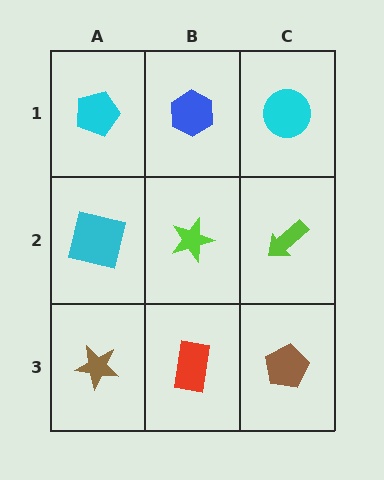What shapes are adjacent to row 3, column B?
A lime star (row 2, column B), a brown star (row 3, column A), a brown pentagon (row 3, column C).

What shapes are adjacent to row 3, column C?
A lime arrow (row 2, column C), a red rectangle (row 3, column B).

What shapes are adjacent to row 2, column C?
A cyan circle (row 1, column C), a brown pentagon (row 3, column C), a lime star (row 2, column B).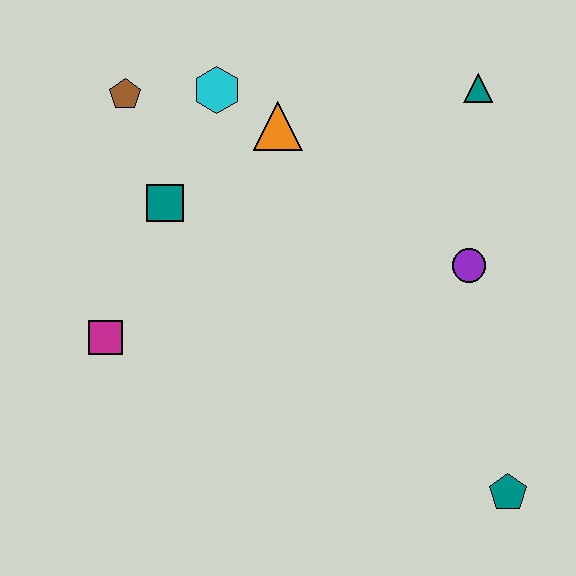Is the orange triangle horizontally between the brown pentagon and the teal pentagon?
Yes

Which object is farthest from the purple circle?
The brown pentagon is farthest from the purple circle.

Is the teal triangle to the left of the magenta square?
No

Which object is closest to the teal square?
The brown pentagon is closest to the teal square.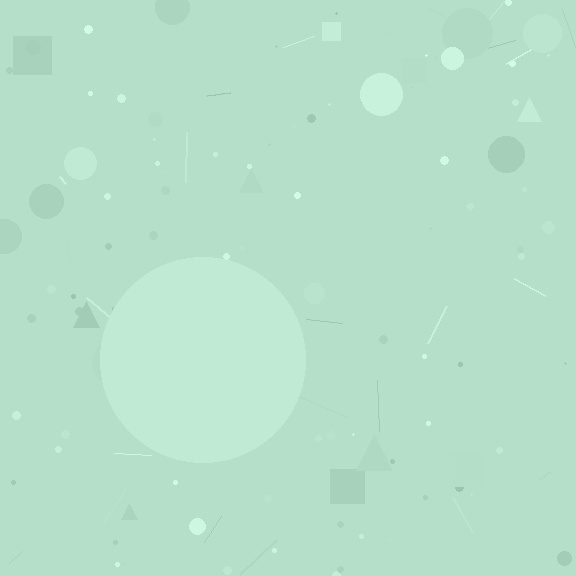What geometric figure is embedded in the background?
A circle is embedded in the background.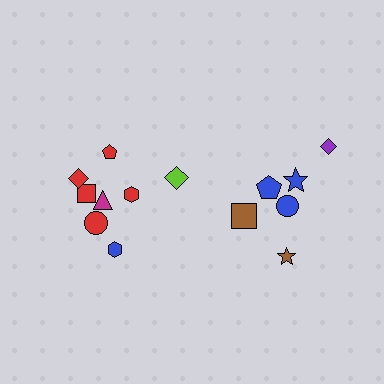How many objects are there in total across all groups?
There are 14 objects.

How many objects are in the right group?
There are 6 objects.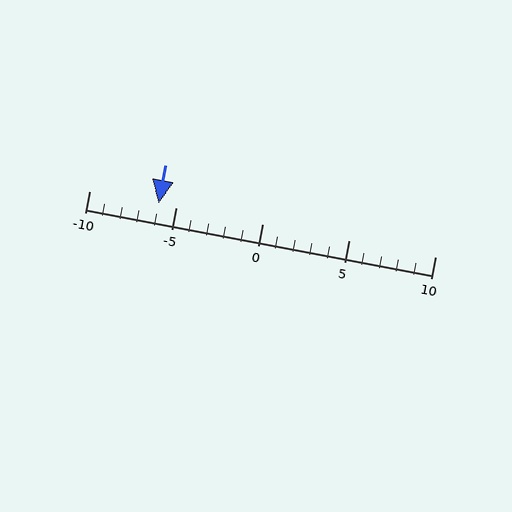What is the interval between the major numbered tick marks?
The major tick marks are spaced 5 units apart.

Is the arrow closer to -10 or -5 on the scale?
The arrow is closer to -5.